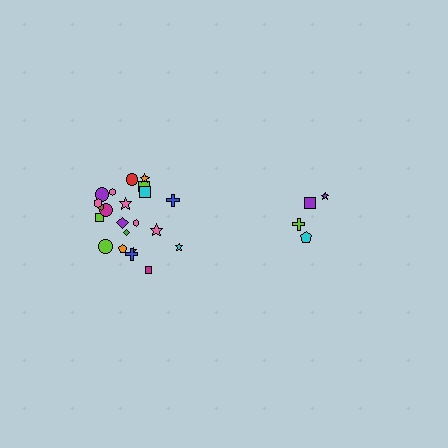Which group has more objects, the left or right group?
The left group.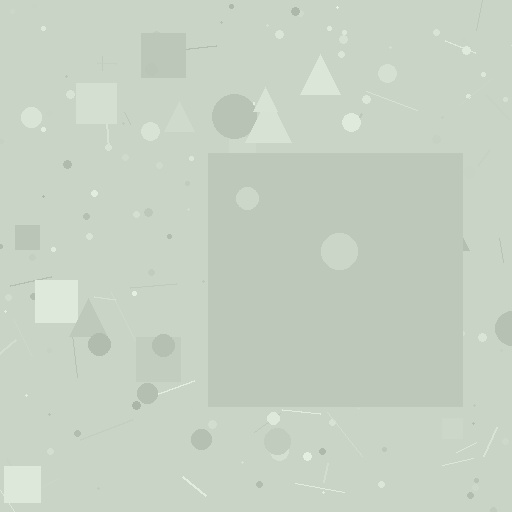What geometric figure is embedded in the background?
A square is embedded in the background.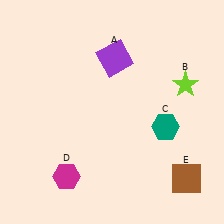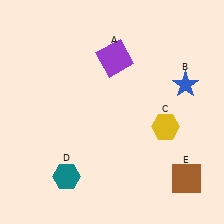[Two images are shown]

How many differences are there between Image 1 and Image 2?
There are 3 differences between the two images.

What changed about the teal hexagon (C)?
In Image 1, C is teal. In Image 2, it changed to yellow.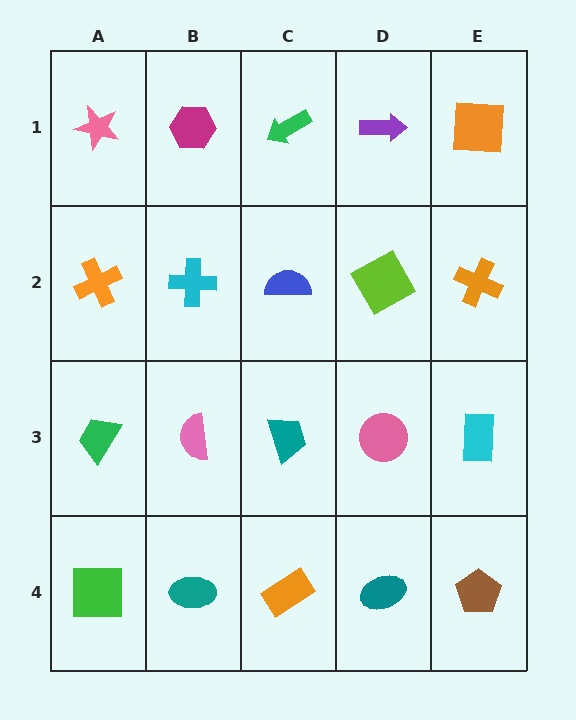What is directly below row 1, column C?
A blue semicircle.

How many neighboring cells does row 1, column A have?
2.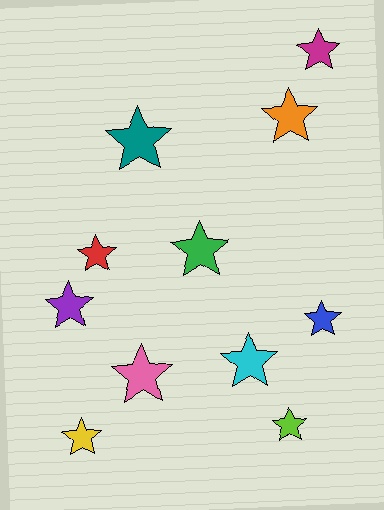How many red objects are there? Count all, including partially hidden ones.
There is 1 red object.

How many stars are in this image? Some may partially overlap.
There are 11 stars.